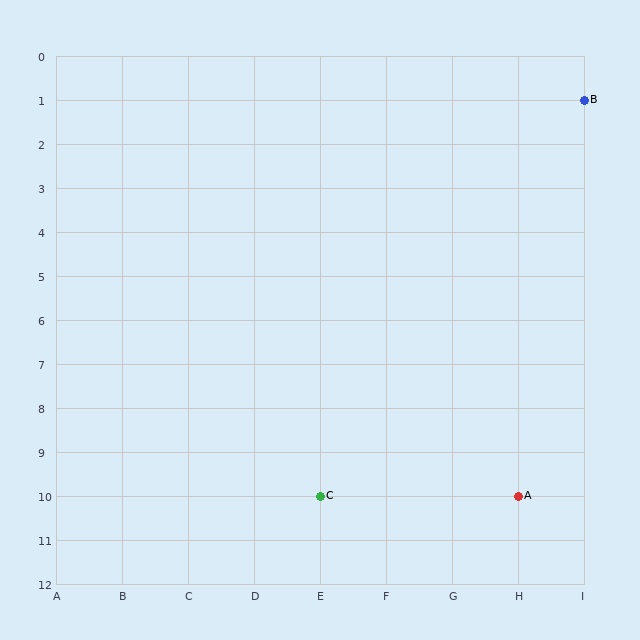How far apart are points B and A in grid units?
Points B and A are 1 column and 9 rows apart (about 9.1 grid units diagonally).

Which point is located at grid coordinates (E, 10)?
Point C is at (E, 10).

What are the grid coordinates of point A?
Point A is at grid coordinates (H, 10).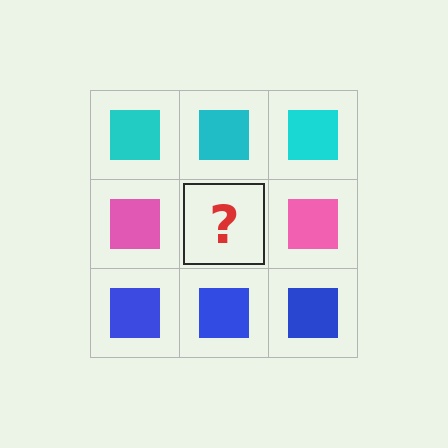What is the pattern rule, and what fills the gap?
The rule is that each row has a consistent color. The gap should be filled with a pink square.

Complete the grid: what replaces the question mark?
The question mark should be replaced with a pink square.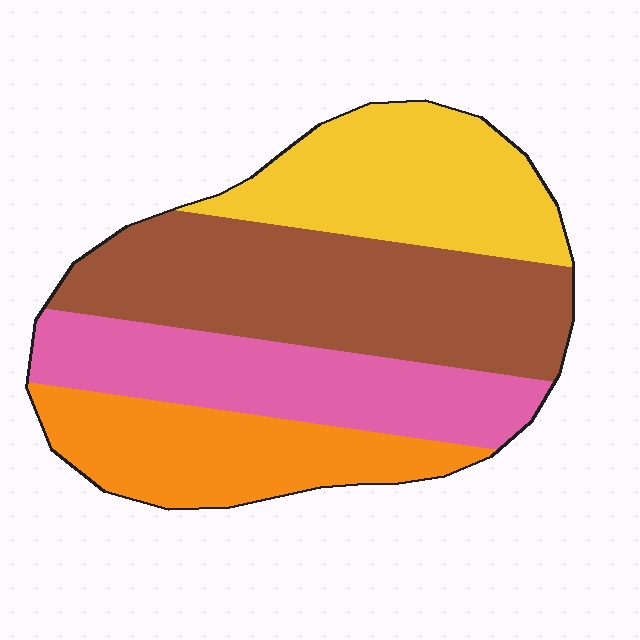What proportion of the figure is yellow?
Yellow takes up about one quarter (1/4) of the figure.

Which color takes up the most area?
Brown, at roughly 35%.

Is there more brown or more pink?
Brown.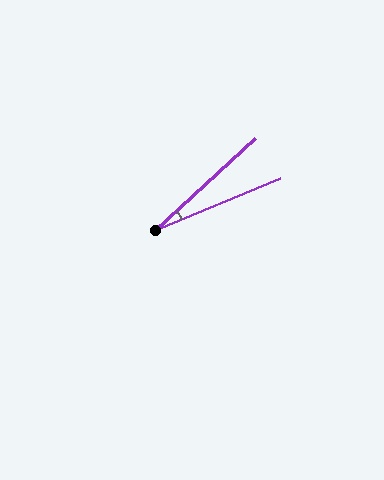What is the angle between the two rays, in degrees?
Approximately 20 degrees.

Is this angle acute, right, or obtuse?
It is acute.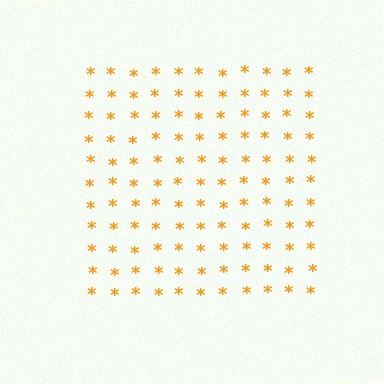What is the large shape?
The large shape is a square.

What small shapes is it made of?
It is made of small asterisks.